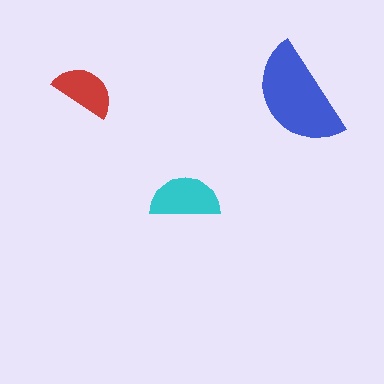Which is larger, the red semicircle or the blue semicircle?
The blue one.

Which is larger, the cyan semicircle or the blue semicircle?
The blue one.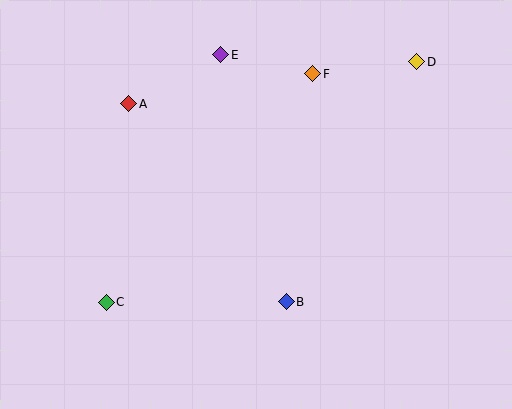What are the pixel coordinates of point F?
Point F is at (313, 74).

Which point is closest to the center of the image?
Point B at (286, 302) is closest to the center.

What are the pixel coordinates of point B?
Point B is at (286, 302).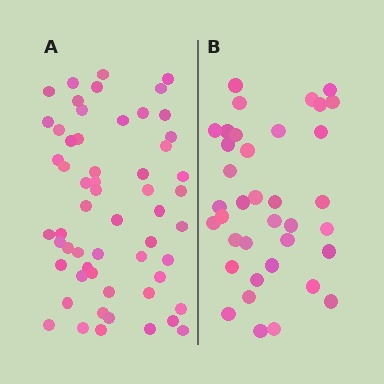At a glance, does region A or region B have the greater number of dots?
Region A (the left region) has more dots.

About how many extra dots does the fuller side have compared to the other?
Region A has approximately 20 more dots than region B.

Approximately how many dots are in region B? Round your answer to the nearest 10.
About 40 dots. (The exact count is 37, which rounds to 40.)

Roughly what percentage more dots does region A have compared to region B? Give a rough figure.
About 55% more.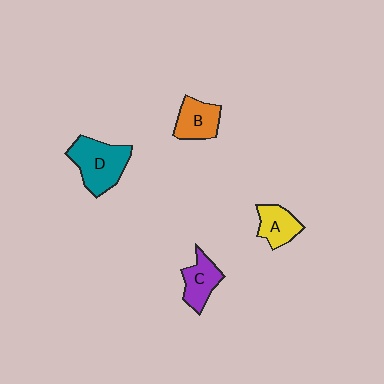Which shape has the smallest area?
Shape A (yellow).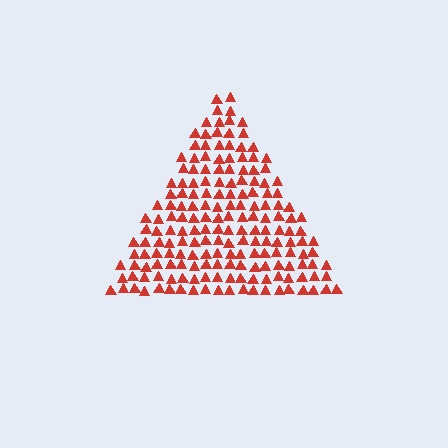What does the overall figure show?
The overall figure shows a triangle.